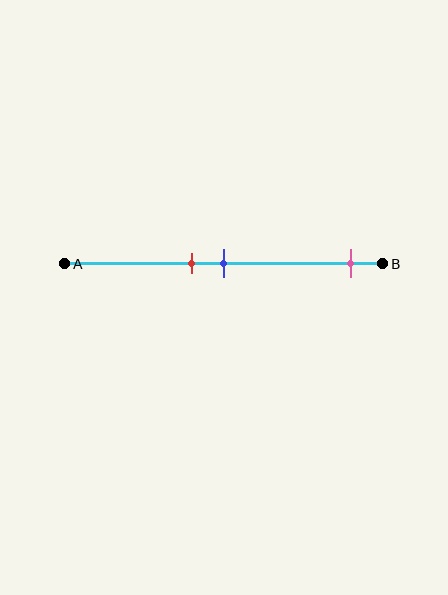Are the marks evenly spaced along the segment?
No, the marks are not evenly spaced.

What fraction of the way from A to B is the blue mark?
The blue mark is approximately 50% (0.5) of the way from A to B.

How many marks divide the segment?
There are 3 marks dividing the segment.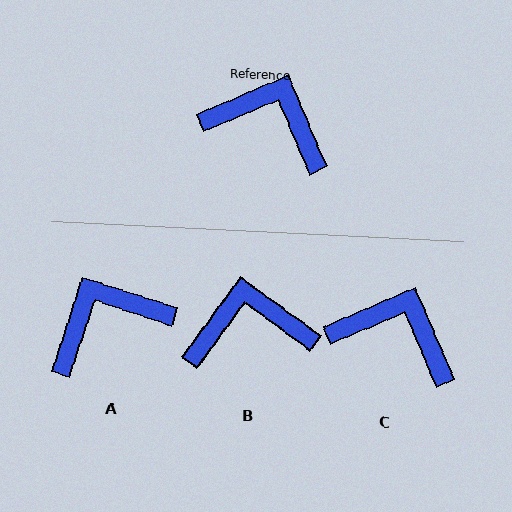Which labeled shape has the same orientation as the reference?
C.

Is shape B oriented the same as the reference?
No, it is off by about 31 degrees.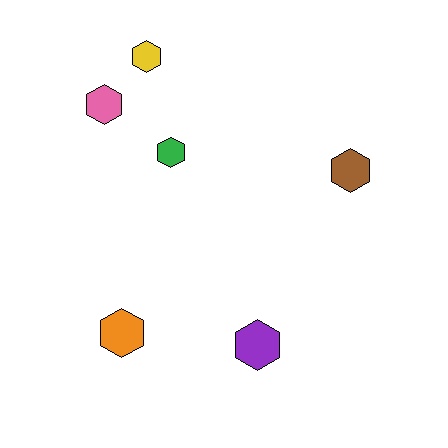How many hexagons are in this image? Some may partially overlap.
There are 6 hexagons.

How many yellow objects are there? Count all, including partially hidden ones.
There is 1 yellow object.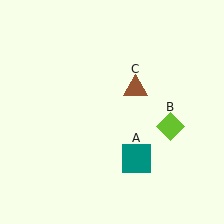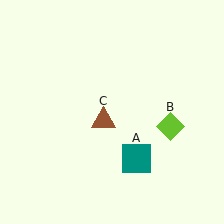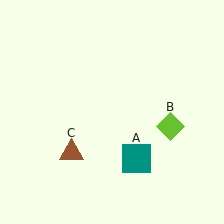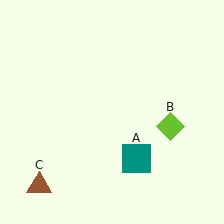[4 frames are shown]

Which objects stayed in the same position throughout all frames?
Teal square (object A) and lime diamond (object B) remained stationary.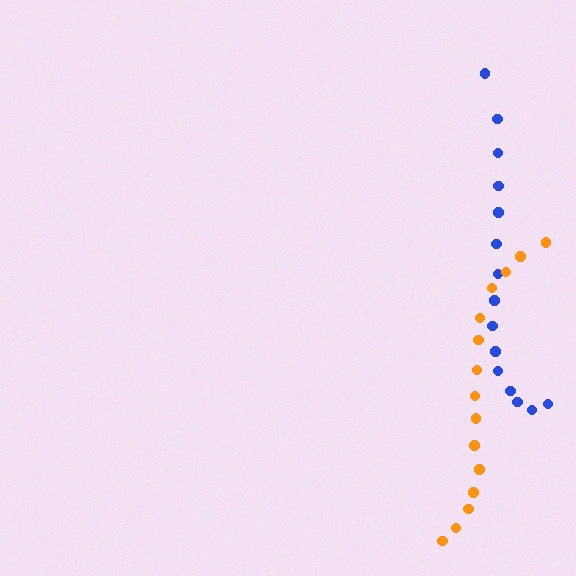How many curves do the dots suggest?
There are 2 distinct paths.